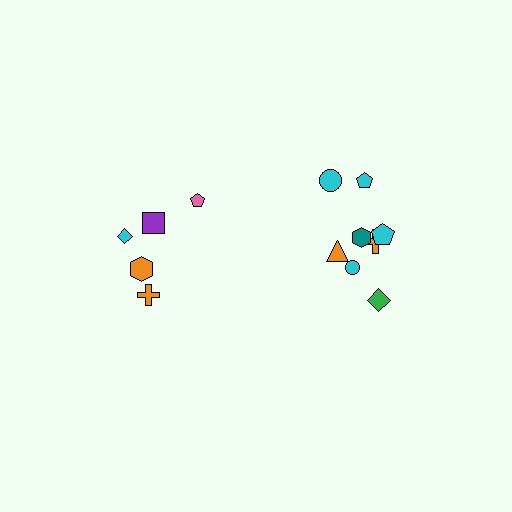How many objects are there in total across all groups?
There are 13 objects.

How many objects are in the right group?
There are 8 objects.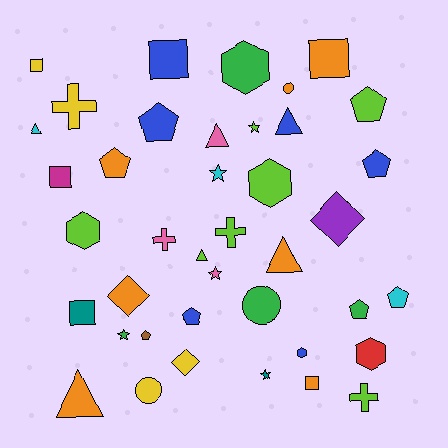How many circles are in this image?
There are 3 circles.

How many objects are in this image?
There are 40 objects.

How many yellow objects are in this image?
There are 4 yellow objects.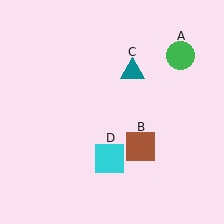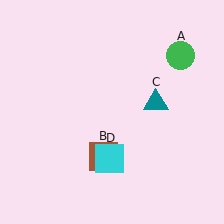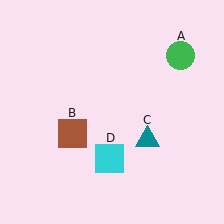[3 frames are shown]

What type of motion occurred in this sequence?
The brown square (object B), teal triangle (object C) rotated clockwise around the center of the scene.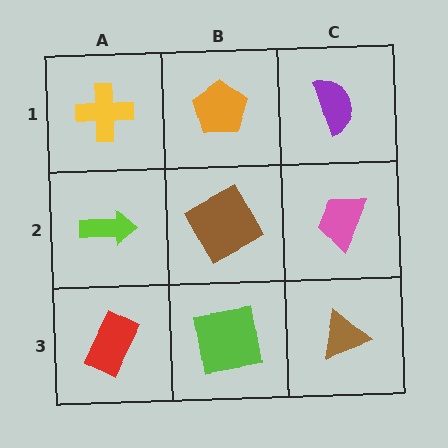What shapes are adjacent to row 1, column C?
A pink trapezoid (row 2, column C), an orange pentagon (row 1, column B).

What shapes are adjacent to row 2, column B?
An orange pentagon (row 1, column B), a lime square (row 3, column B), a lime arrow (row 2, column A), a pink trapezoid (row 2, column C).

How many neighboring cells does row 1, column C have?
2.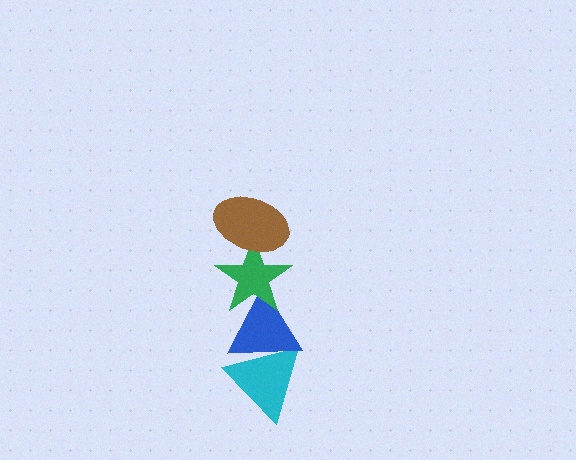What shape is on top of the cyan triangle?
The blue triangle is on top of the cyan triangle.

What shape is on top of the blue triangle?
The green star is on top of the blue triangle.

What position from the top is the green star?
The green star is 2nd from the top.